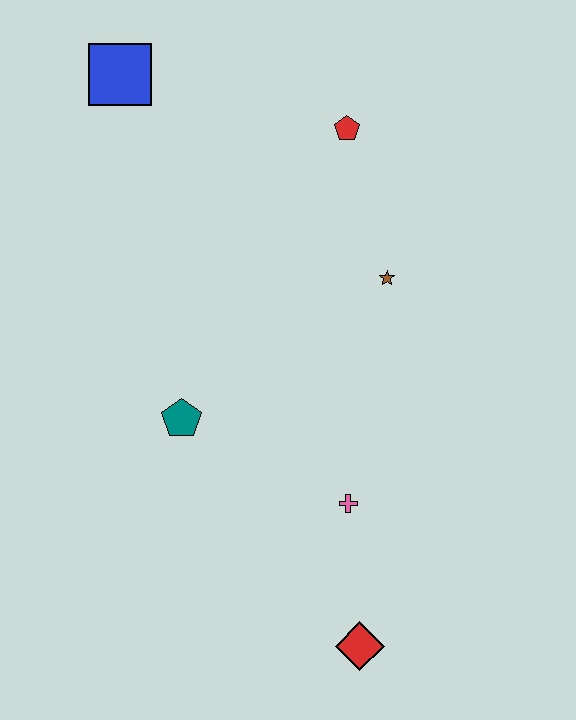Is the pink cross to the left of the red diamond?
Yes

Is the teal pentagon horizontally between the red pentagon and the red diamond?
No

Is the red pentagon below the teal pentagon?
No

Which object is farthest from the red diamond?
The blue square is farthest from the red diamond.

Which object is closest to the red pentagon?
The brown star is closest to the red pentagon.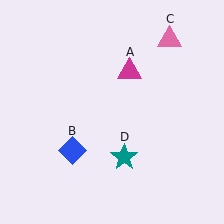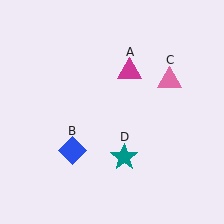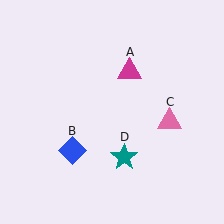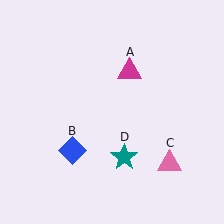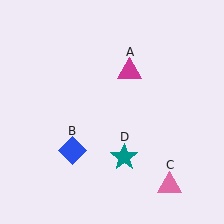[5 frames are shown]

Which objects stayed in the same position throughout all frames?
Magenta triangle (object A) and blue diamond (object B) and teal star (object D) remained stationary.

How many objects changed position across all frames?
1 object changed position: pink triangle (object C).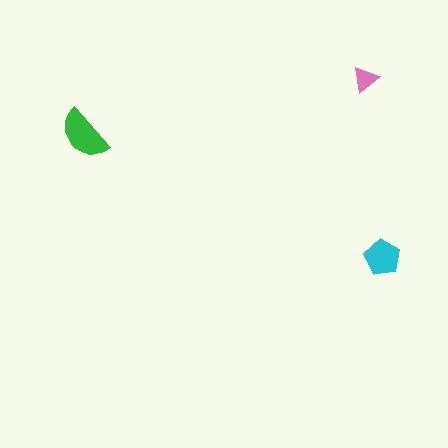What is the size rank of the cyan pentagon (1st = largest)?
2nd.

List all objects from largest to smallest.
The green semicircle, the cyan pentagon, the pink triangle.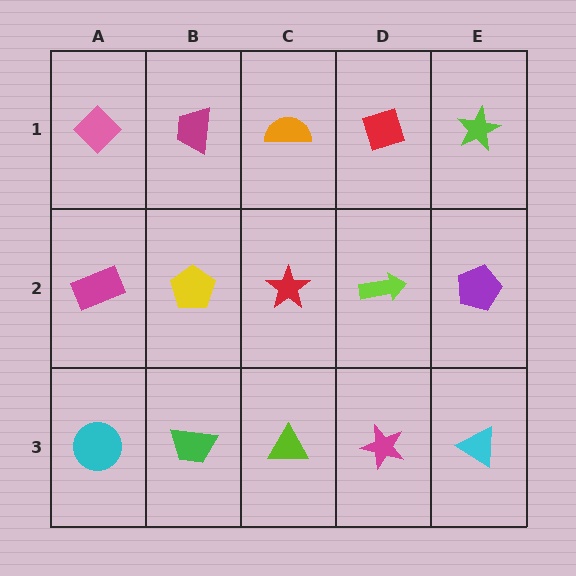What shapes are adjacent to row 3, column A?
A magenta rectangle (row 2, column A), a green trapezoid (row 3, column B).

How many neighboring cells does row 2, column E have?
3.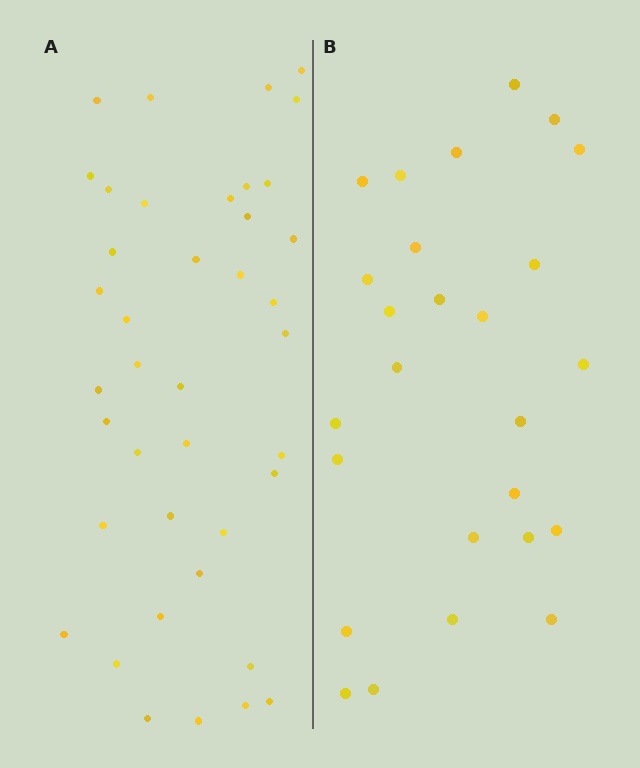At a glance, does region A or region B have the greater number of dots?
Region A (the left region) has more dots.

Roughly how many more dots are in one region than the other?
Region A has approximately 15 more dots than region B.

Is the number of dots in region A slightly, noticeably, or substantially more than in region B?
Region A has substantially more. The ratio is roughly 1.5 to 1.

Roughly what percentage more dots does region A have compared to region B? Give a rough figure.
About 55% more.